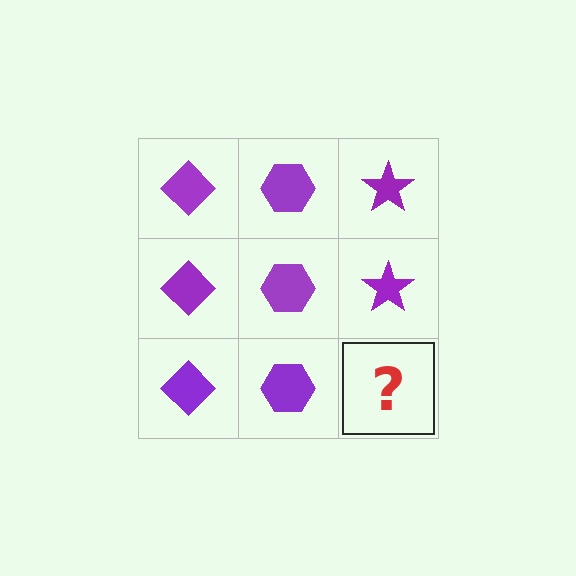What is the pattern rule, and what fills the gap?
The rule is that each column has a consistent shape. The gap should be filled with a purple star.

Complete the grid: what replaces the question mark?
The question mark should be replaced with a purple star.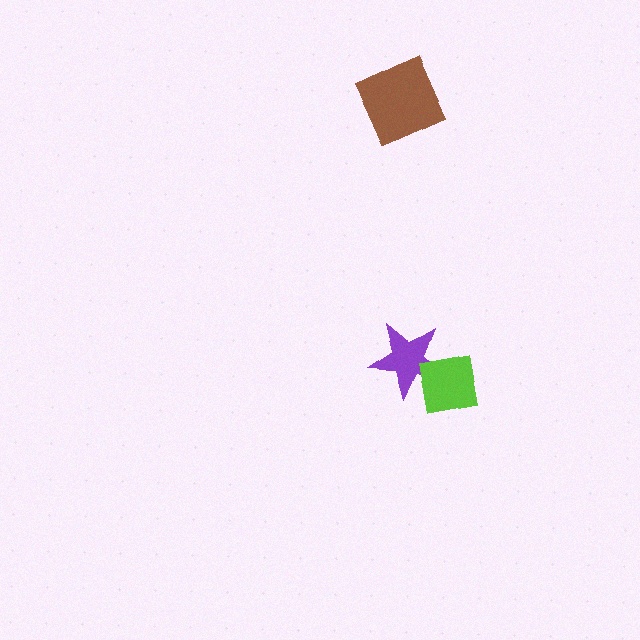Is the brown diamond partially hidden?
No, no other shape covers it.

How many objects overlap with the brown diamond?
0 objects overlap with the brown diamond.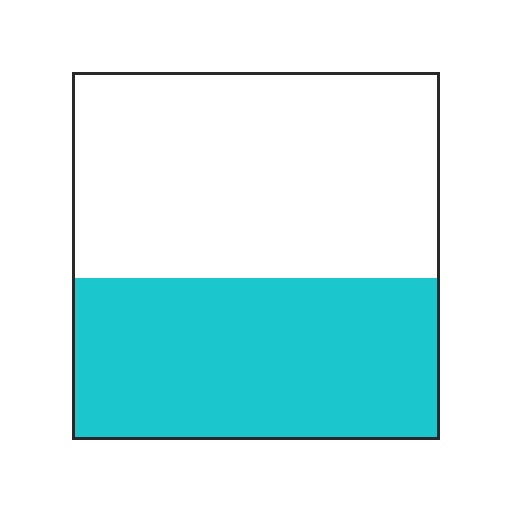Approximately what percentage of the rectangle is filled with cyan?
Approximately 45%.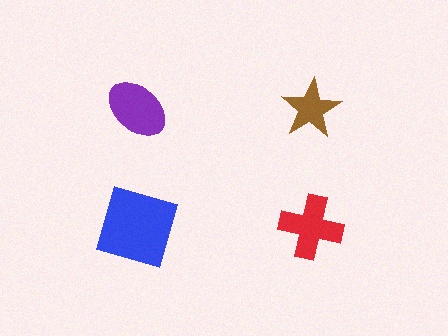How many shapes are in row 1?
2 shapes.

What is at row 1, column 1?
A purple ellipse.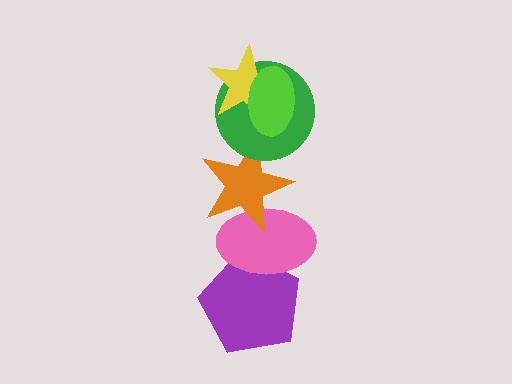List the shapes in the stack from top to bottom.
From top to bottom: the lime ellipse, the yellow star, the green circle, the orange star, the pink ellipse, the purple pentagon.